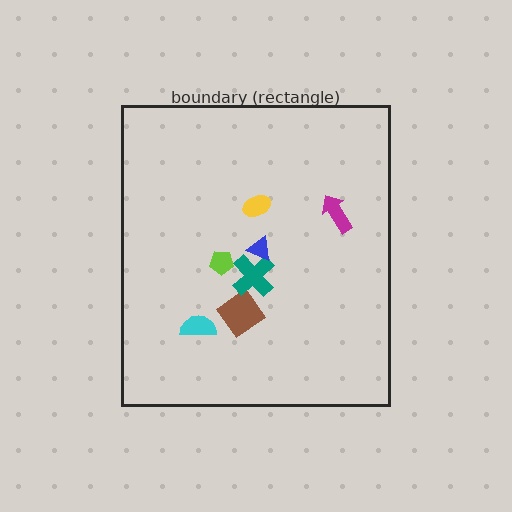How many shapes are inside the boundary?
7 inside, 0 outside.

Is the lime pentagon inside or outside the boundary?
Inside.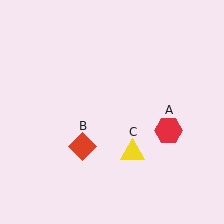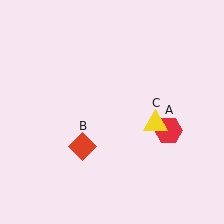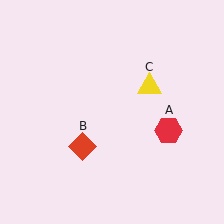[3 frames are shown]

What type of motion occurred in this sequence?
The yellow triangle (object C) rotated counterclockwise around the center of the scene.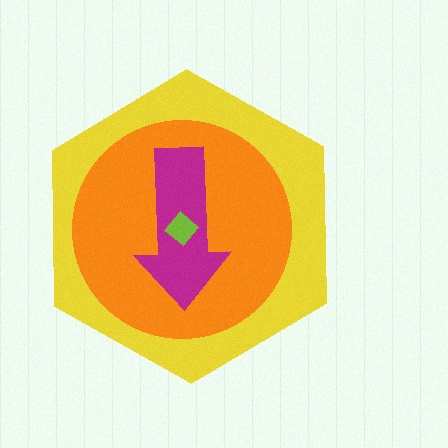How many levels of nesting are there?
4.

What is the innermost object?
The lime diamond.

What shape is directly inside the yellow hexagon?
The orange circle.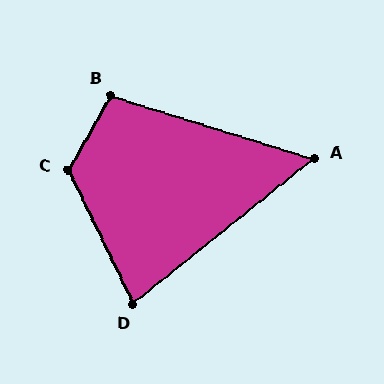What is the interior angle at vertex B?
Approximately 103 degrees (obtuse).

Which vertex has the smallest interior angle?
A, at approximately 56 degrees.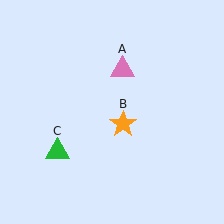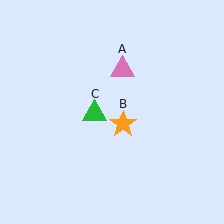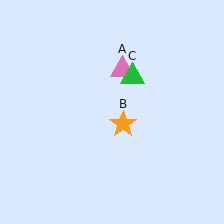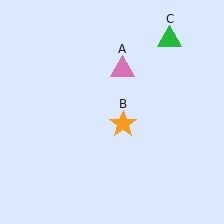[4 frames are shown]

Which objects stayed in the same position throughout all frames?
Pink triangle (object A) and orange star (object B) remained stationary.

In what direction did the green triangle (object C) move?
The green triangle (object C) moved up and to the right.